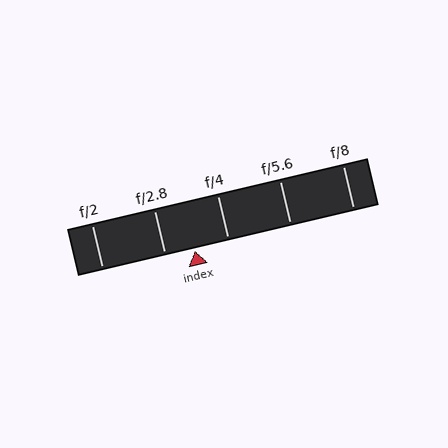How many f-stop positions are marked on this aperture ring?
There are 5 f-stop positions marked.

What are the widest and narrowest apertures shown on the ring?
The widest aperture shown is f/2 and the narrowest is f/8.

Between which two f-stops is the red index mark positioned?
The index mark is between f/2.8 and f/4.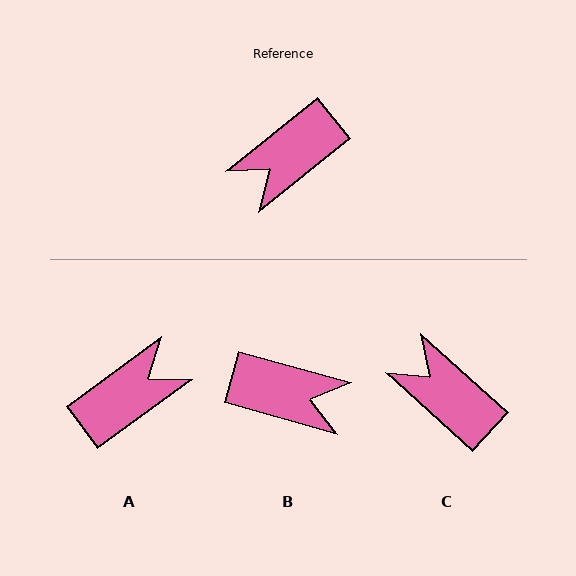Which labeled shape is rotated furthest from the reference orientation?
A, about 177 degrees away.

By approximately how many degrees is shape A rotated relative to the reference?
Approximately 177 degrees counter-clockwise.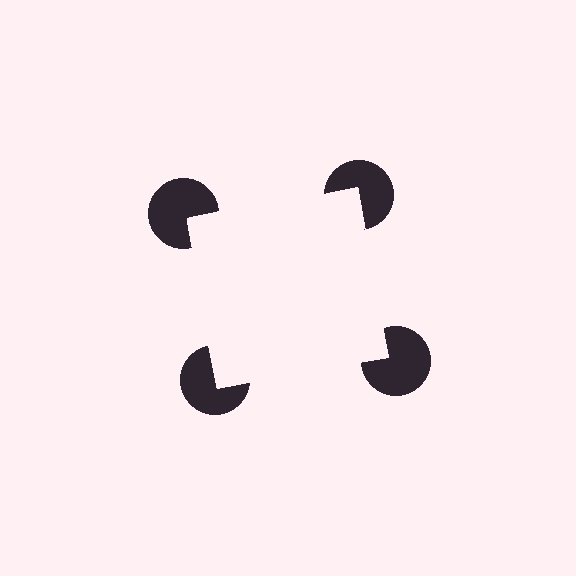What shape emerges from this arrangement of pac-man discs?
An illusory square — its edges are inferred from the aligned wedge cuts in the pac-man discs, not physically drawn.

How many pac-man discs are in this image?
There are 4 — one at each vertex of the illusory square.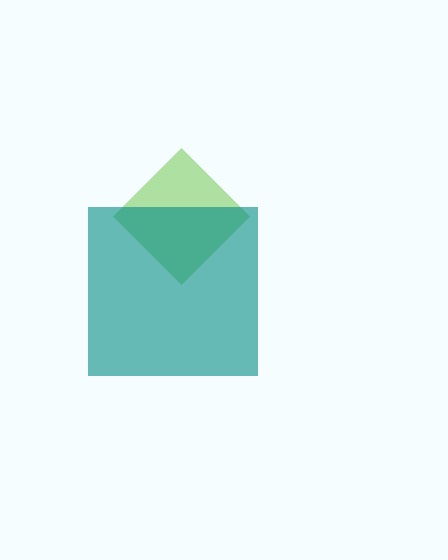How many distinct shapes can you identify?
There are 2 distinct shapes: a lime diamond, a teal square.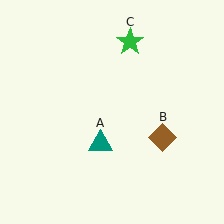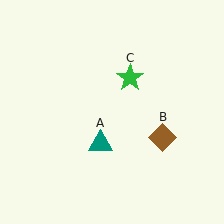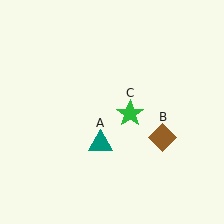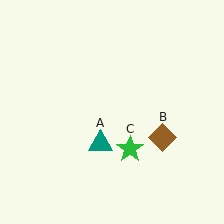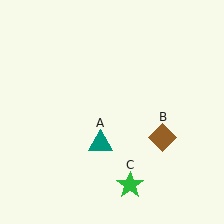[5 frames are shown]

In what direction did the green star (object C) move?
The green star (object C) moved down.